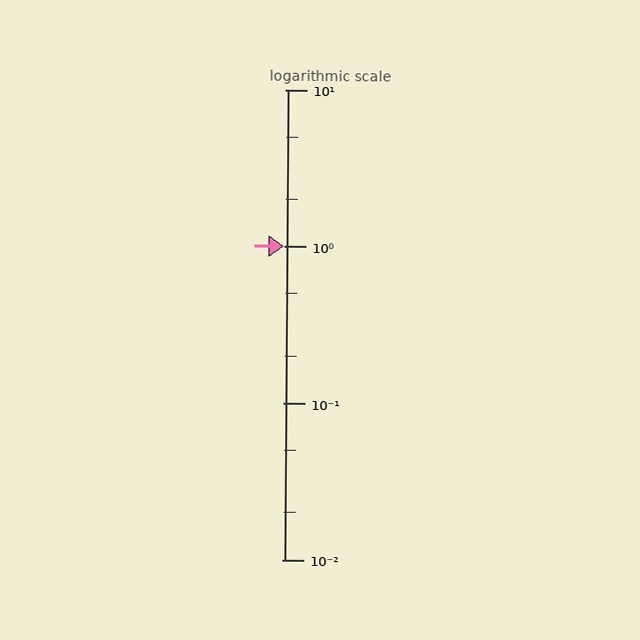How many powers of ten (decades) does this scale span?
The scale spans 3 decades, from 0.01 to 10.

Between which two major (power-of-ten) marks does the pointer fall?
The pointer is between 1 and 10.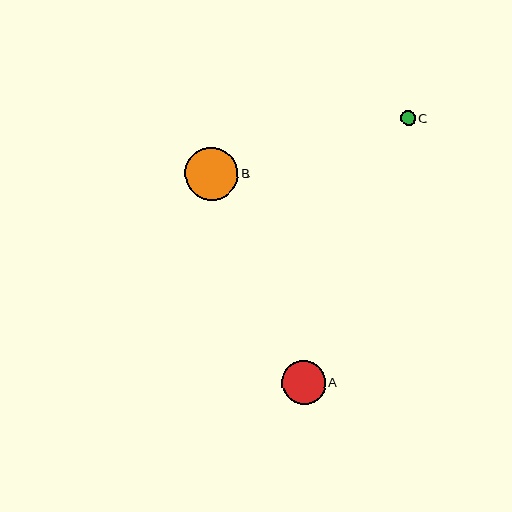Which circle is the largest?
Circle B is the largest with a size of approximately 53 pixels.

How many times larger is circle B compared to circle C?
Circle B is approximately 3.5 times the size of circle C.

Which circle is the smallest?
Circle C is the smallest with a size of approximately 15 pixels.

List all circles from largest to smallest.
From largest to smallest: B, A, C.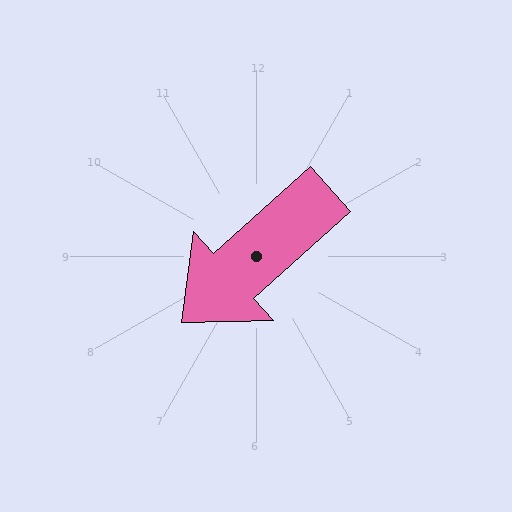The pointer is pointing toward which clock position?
Roughly 8 o'clock.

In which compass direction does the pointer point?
Southwest.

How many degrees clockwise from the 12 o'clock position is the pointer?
Approximately 228 degrees.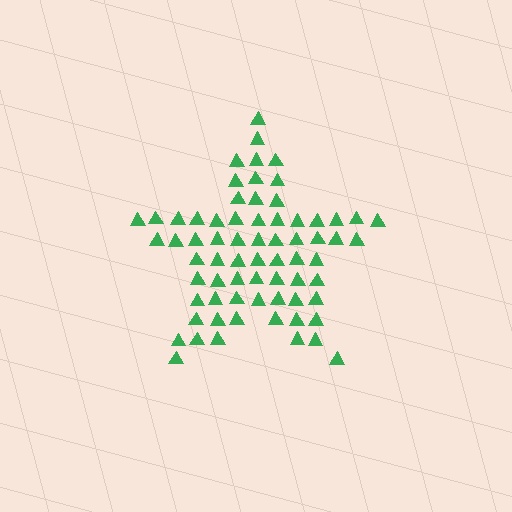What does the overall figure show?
The overall figure shows a star.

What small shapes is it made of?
It is made of small triangles.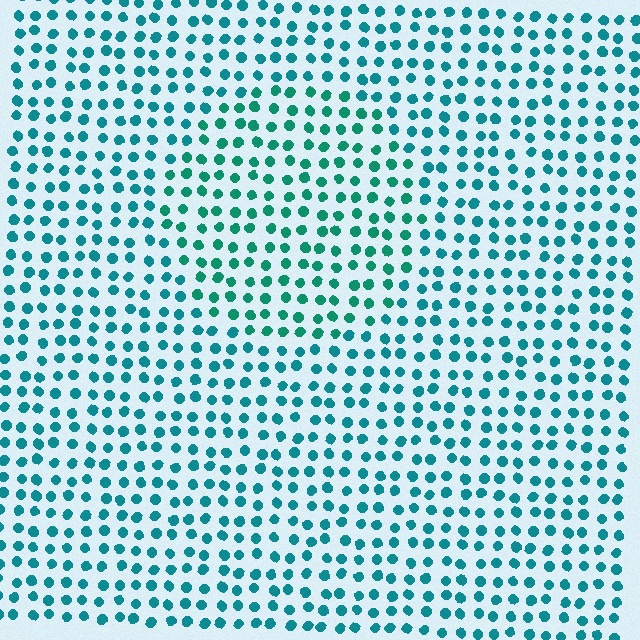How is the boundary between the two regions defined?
The boundary is defined purely by a slight shift in hue (about 20 degrees). Spacing, size, and orientation are identical on both sides.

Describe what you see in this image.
The image is filled with small teal elements in a uniform arrangement. A circle-shaped region is visible where the elements are tinted to a slightly different hue, forming a subtle color boundary.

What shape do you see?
I see a circle.